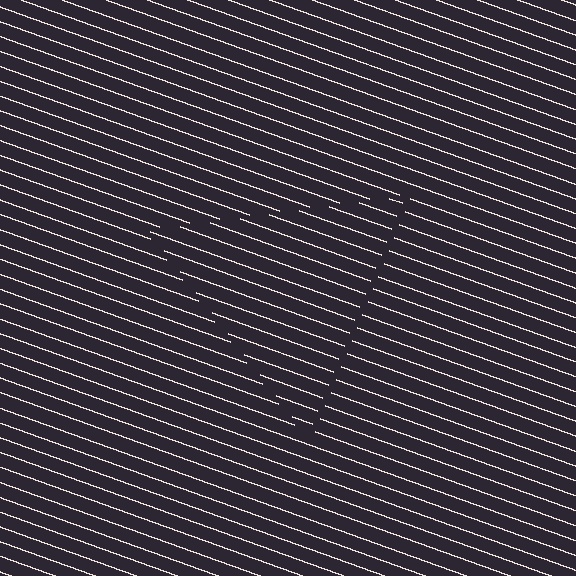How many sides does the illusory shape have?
3 sides — the line-ends trace a triangle.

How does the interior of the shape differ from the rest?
The interior of the shape contains the same grating, shifted by half a period — the contour is defined by the phase discontinuity where line-ends from the inner and outer gratings abut.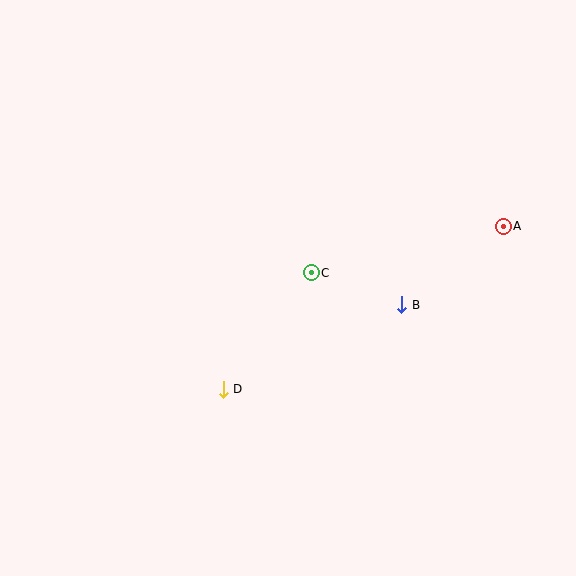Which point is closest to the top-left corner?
Point C is closest to the top-left corner.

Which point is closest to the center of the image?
Point C at (311, 273) is closest to the center.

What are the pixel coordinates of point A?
Point A is at (503, 226).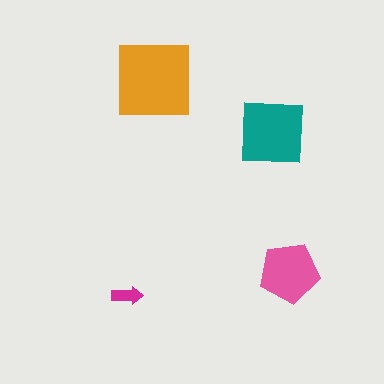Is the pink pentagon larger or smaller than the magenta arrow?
Larger.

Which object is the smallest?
The magenta arrow.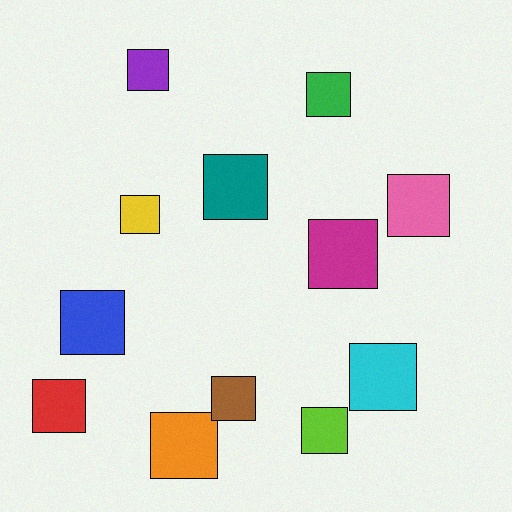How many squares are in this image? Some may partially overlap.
There are 12 squares.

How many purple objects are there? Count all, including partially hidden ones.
There is 1 purple object.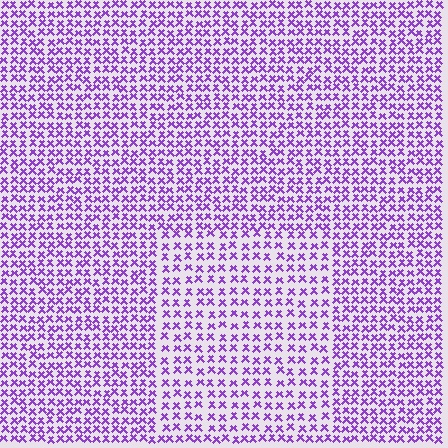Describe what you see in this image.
The image contains small purple elements arranged at two different densities. A rectangle-shaped region is visible where the elements are less densely packed than the surrounding area.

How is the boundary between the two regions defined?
The boundary is defined by a change in element density (approximately 1.5x ratio). All elements are the same color, size, and shape.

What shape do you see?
I see a rectangle.